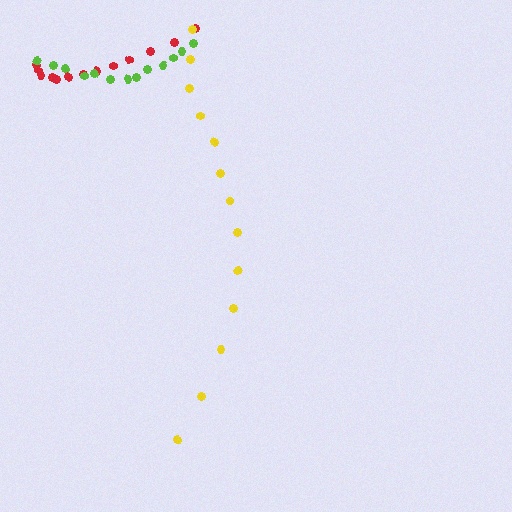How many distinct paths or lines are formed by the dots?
There are 3 distinct paths.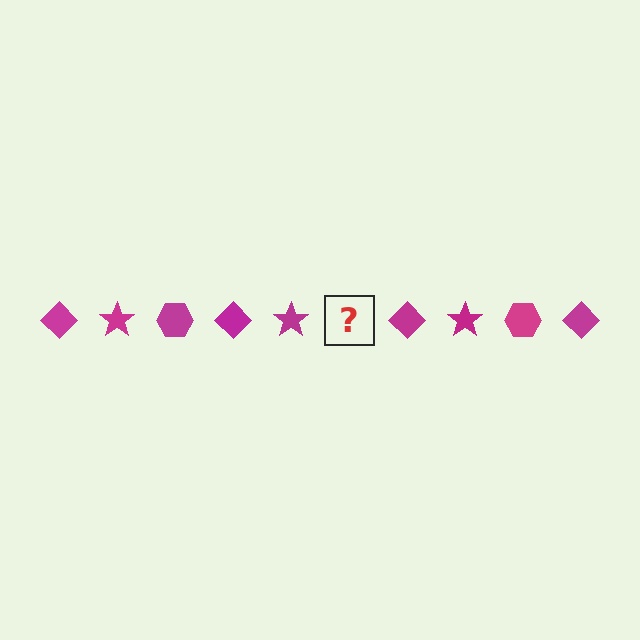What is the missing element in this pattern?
The missing element is a magenta hexagon.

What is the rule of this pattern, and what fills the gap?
The rule is that the pattern cycles through diamond, star, hexagon shapes in magenta. The gap should be filled with a magenta hexagon.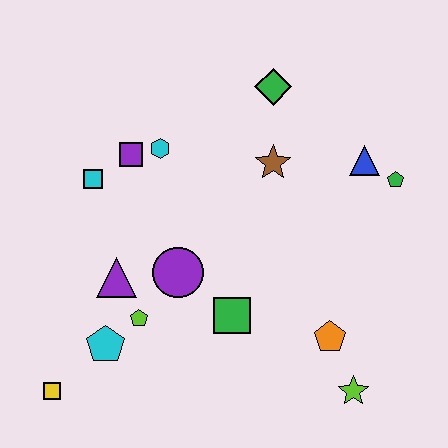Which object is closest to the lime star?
The orange pentagon is closest to the lime star.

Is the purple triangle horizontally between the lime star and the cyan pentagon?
Yes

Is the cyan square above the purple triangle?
Yes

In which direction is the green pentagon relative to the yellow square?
The green pentagon is to the right of the yellow square.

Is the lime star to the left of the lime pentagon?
No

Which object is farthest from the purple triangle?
The green pentagon is farthest from the purple triangle.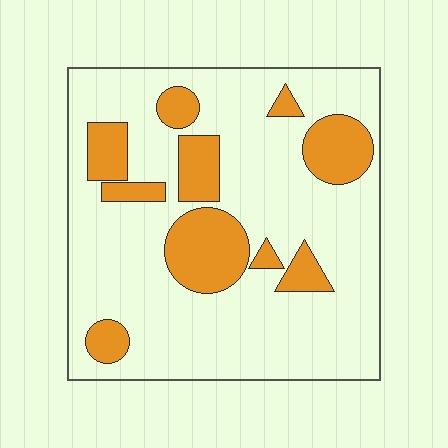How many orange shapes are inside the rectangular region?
10.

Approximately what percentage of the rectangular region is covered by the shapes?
Approximately 25%.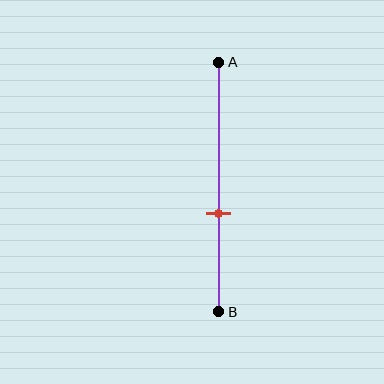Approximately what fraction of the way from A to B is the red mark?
The red mark is approximately 60% of the way from A to B.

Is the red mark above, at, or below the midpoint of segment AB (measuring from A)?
The red mark is below the midpoint of segment AB.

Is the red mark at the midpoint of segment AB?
No, the mark is at about 60% from A, not at the 50% midpoint.